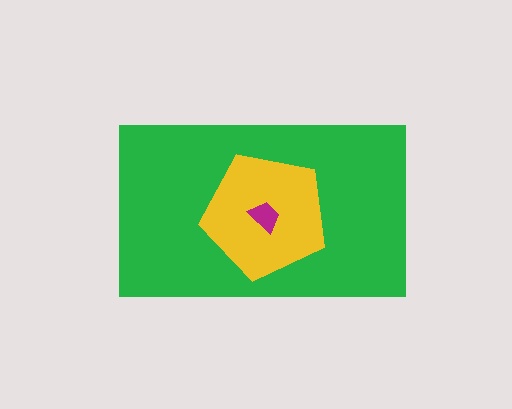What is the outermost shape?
The green rectangle.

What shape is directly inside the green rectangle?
The yellow pentagon.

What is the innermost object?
The magenta trapezoid.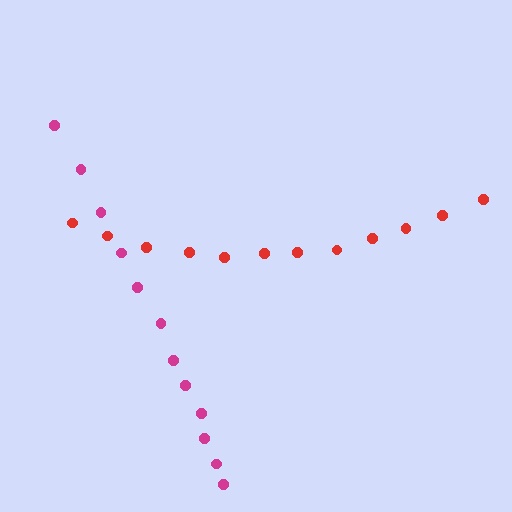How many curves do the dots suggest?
There are 2 distinct paths.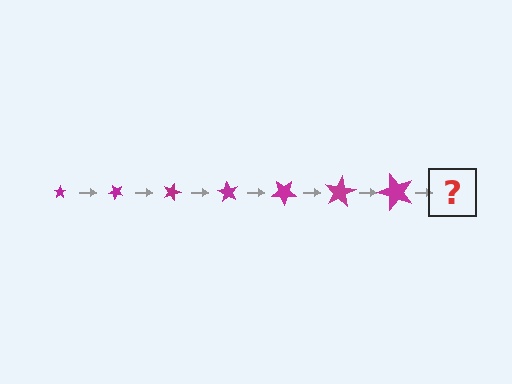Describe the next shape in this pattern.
It should be a star, larger than the previous one and rotated 315 degrees from the start.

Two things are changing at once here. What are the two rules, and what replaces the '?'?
The two rules are that the star grows larger each step and it rotates 45 degrees each step. The '?' should be a star, larger than the previous one and rotated 315 degrees from the start.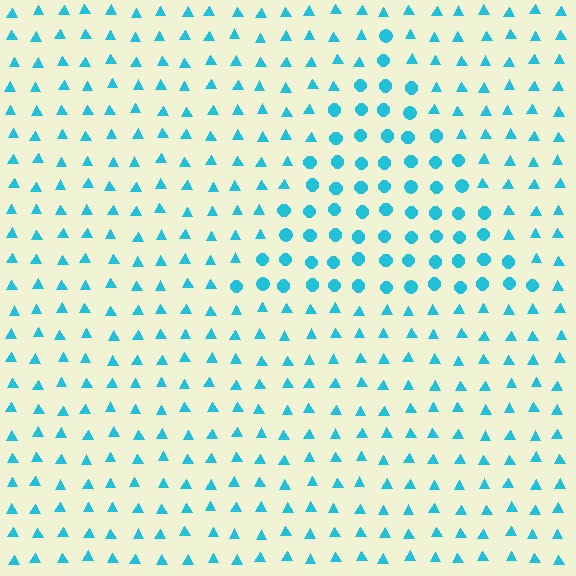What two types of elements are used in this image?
The image uses circles inside the triangle region and triangles outside it.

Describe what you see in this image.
The image is filled with small cyan elements arranged in a uniform grid. A triangle-shaped region contains circles, while the surrounding area contains triangles. The boundary is defined purely by the change in element shape.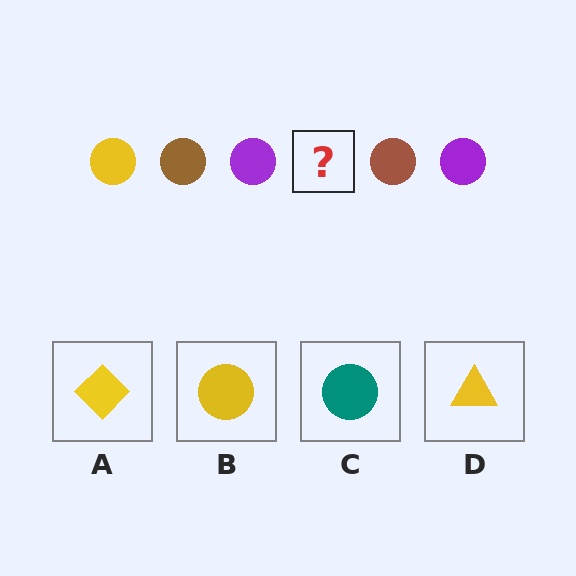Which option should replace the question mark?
Option B.